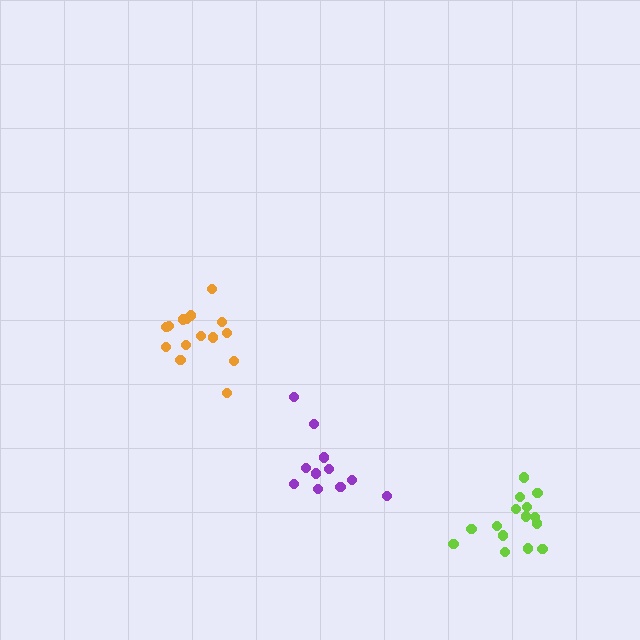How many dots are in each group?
Group 1: 15 dots, Group 2: 15 dots, Group 3: 11 dots (41 total).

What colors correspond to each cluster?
The clusters are colored: orange, lime, purple.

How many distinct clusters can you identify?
There are 3 distinct clusters.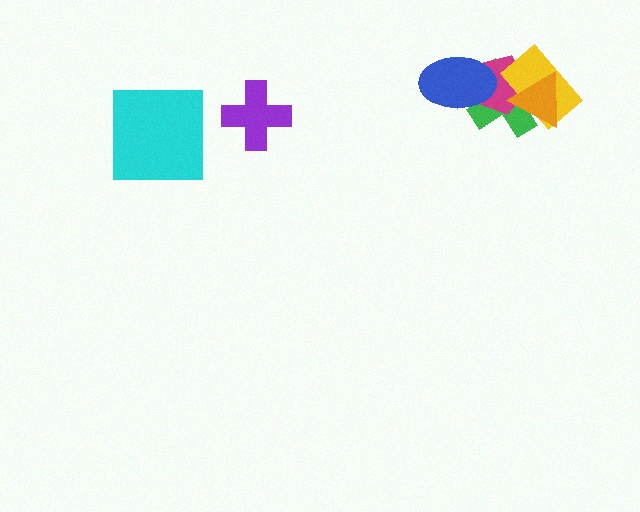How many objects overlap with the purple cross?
0 objects overlap with the purple cross.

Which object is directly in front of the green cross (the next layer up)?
The magenta pentagon is directly in front of the green cross.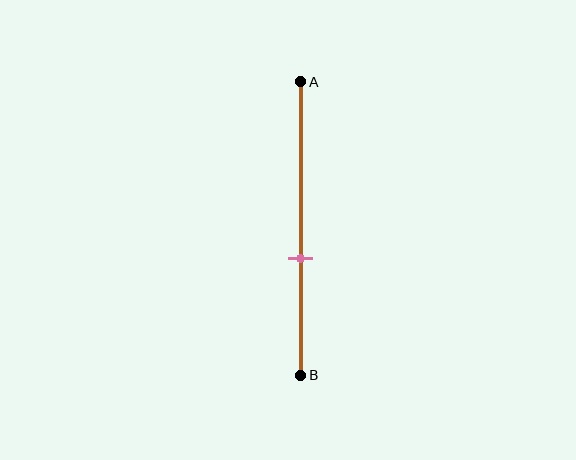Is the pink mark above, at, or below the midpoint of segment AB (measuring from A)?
The pink mark is below the midpoint of segment AB.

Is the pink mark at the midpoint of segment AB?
No, the mark is at about 60% from A, not at the 50% midpoint.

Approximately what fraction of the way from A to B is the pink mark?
The pink mark is approximately 60% of the way from A to B.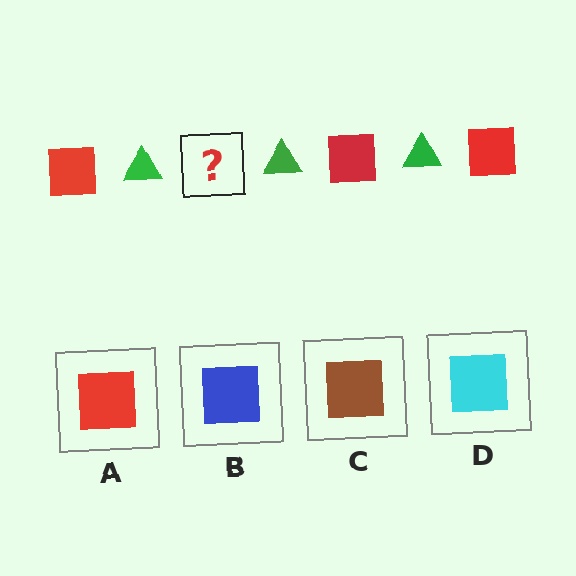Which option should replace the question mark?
Option A.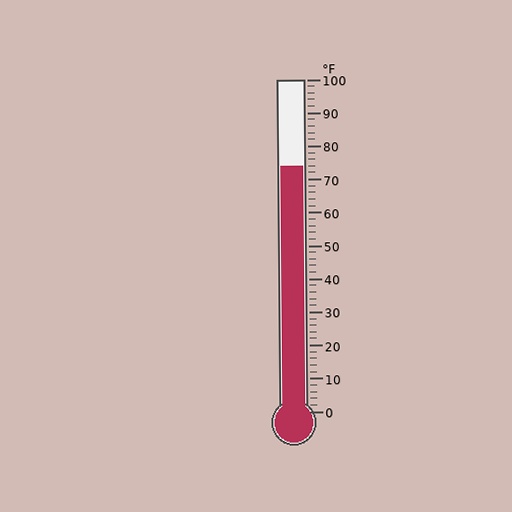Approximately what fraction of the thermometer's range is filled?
The thermometer is filled to approximately 75% of its range.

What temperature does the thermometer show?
The thermometer shows approximately 74°F.